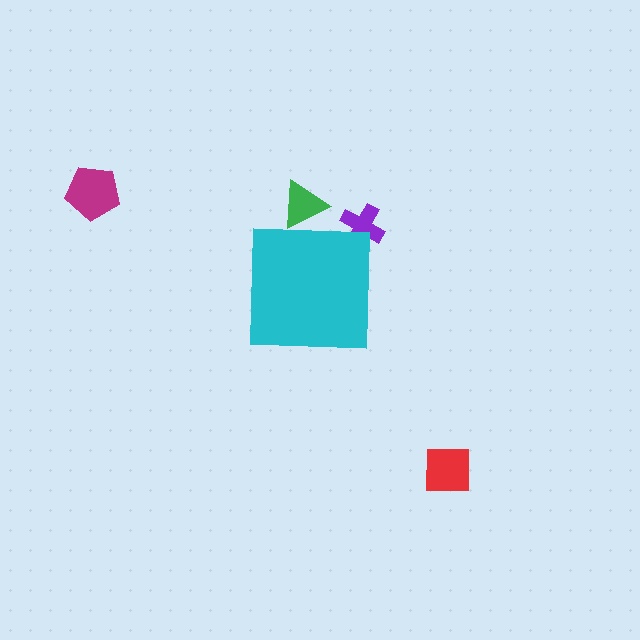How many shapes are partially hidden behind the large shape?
2 shapes are partially hidden.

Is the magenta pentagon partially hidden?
No, the magenta pentagon is fully visible.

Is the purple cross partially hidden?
Yes, the purple cross is partially hidden behind the cyan square.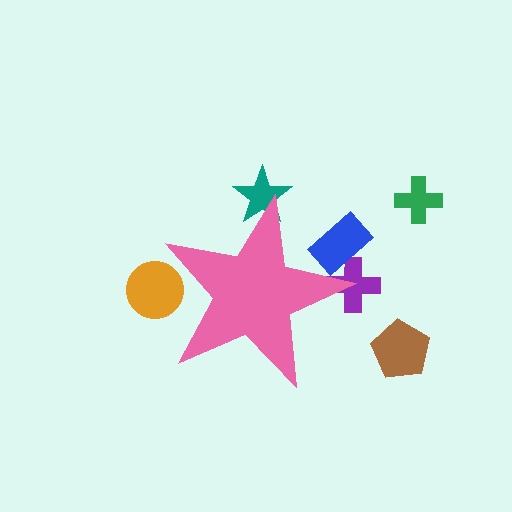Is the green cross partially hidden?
No, the green cross is fully visible.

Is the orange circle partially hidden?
Yes, the orange circle is partially hidden behind the pink star.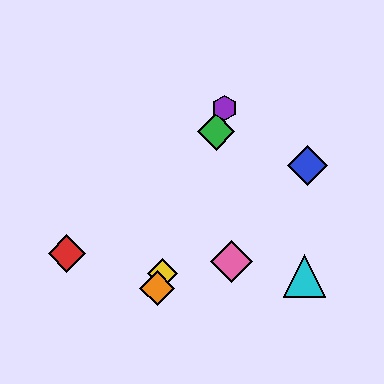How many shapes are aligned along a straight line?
4 shapes (the green diamond, the yellow diamond, the purple hexagon, the orange diamond) are aligned along a straight line.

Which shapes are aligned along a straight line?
The green diamond, the yellow diamond, the purple hexagon, the orange diamond are aligned along a straight line.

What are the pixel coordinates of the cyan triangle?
The cyan triangle is at (304, 276).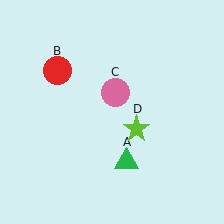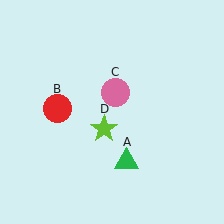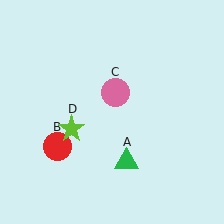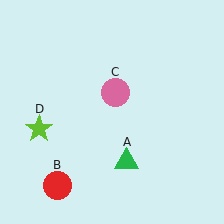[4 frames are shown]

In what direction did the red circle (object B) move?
The red circle (object B) moved down.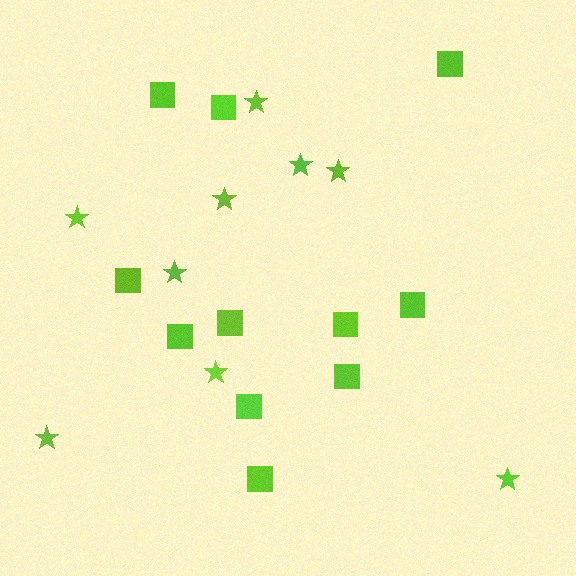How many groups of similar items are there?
There are 2 groups: one group of squares (11) and one group of stars (9).